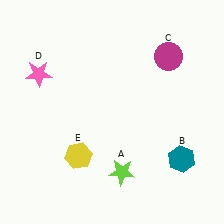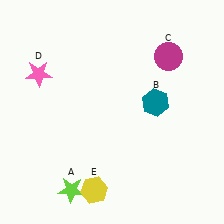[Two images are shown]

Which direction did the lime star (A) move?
The lime star (A) moved left.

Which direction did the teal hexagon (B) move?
The teal hexagon (B) moved up.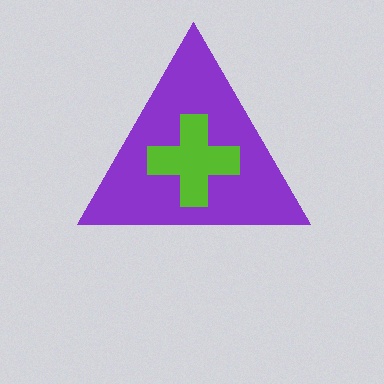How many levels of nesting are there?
2.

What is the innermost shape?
The lime cross.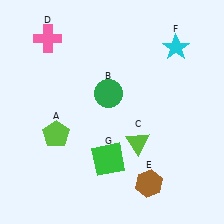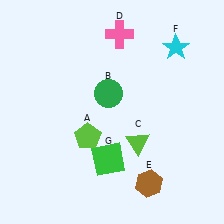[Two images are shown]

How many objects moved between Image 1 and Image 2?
2 objects moved between the two images.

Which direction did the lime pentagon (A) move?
The lime pentagon (A) moved right.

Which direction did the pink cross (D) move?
The pink cross (D) moved right.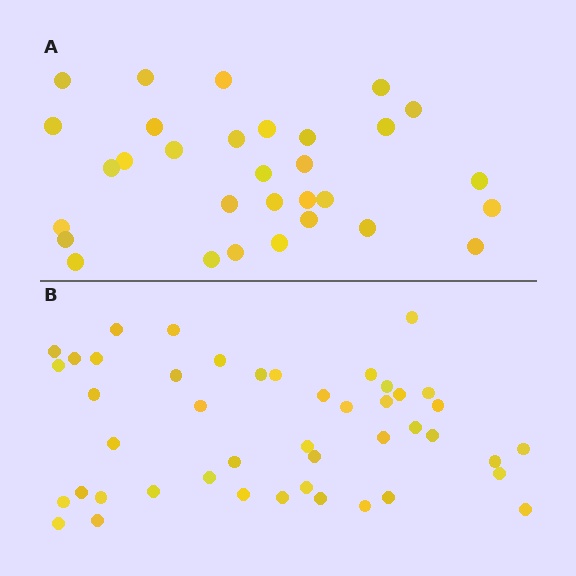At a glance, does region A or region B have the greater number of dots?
Region B (the bottom region) has more dots.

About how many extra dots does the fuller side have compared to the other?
Region B has approximately 15 more dots than region A.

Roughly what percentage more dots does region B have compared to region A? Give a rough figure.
About 45% more.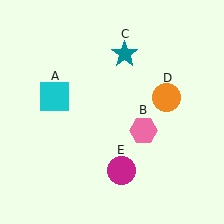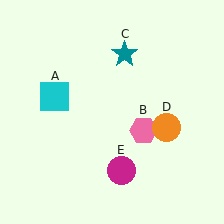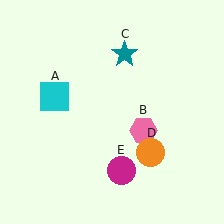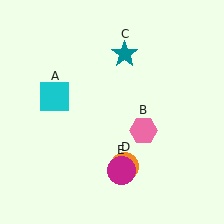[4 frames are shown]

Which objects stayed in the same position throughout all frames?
Cyan square (object A) and pink hexagon (object B) and teal star (object C) and magenta circle (object E) remained stationary.